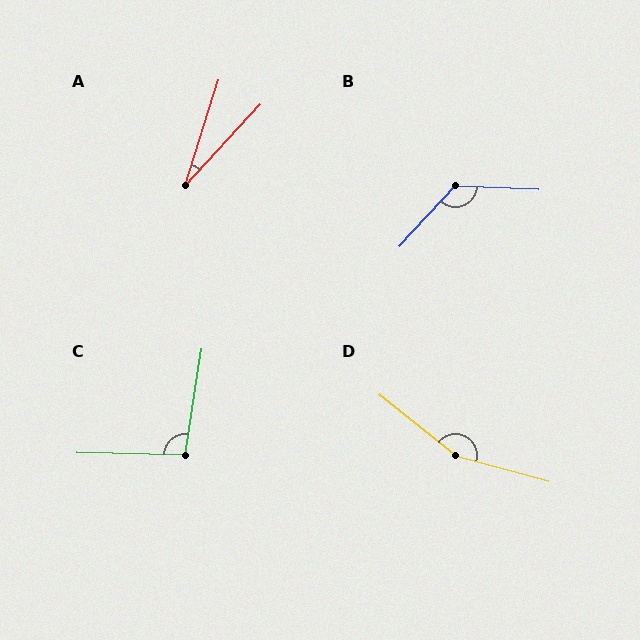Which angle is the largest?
D, at approximately 157 degrees.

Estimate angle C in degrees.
Approximately 98 degrees.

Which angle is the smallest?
A, at approximately 25 degrees.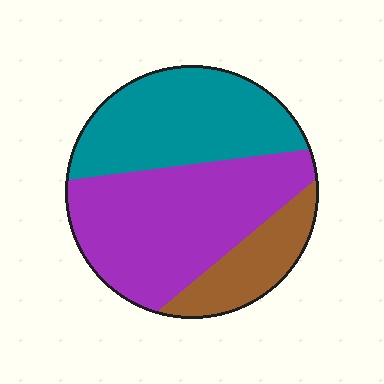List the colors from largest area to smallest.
From largest to smallest: purple, teal, brown.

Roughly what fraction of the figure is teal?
Teal covers 36% of the figure.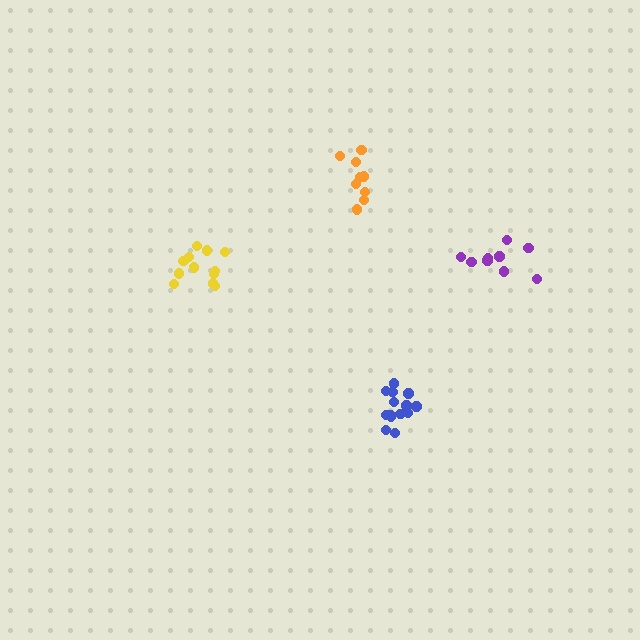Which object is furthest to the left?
The yellow cluster is leftmost.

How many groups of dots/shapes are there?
There are 4 groups.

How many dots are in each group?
Group 1: 9 dots, Group 2: 9 dots, Group 3: 14 dots, Group 4: 12 dots (44 total).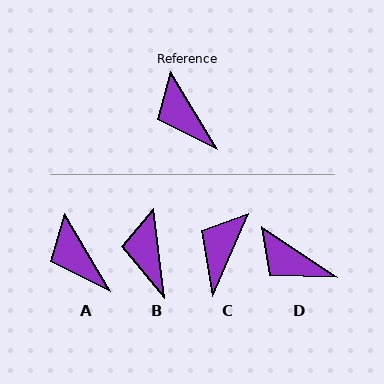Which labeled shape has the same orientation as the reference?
A.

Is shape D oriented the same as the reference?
No, it is off by about 25 degrees.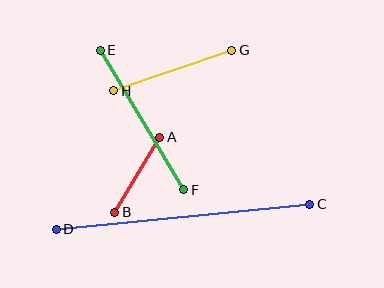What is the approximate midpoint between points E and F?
The midpoint is at approximately (142, 120) pixels.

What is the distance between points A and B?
The distance is approximately 87 pixels.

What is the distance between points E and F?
The distance is approximately 163 pixels.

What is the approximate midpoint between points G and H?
The midpoint is at approximately (173, 70) pixels.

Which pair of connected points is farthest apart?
Points C and D are farthest apart.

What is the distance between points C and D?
The distance is approximately 255 pixels.